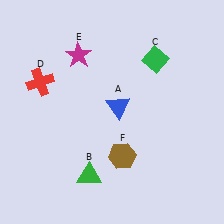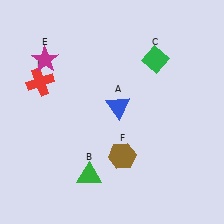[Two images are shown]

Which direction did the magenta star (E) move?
The magenta star (E) moved left.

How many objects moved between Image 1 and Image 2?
1 object moved between the two images.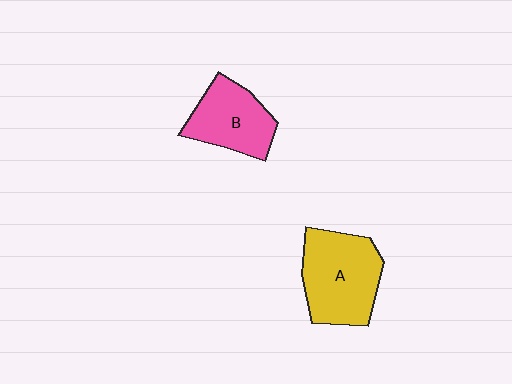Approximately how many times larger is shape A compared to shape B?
Approximately 1.3 times.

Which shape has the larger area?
Shape A (yellow).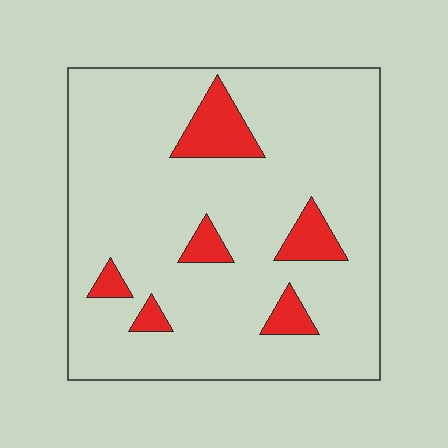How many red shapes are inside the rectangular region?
6.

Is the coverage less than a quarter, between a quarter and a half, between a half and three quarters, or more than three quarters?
Less than a quarter.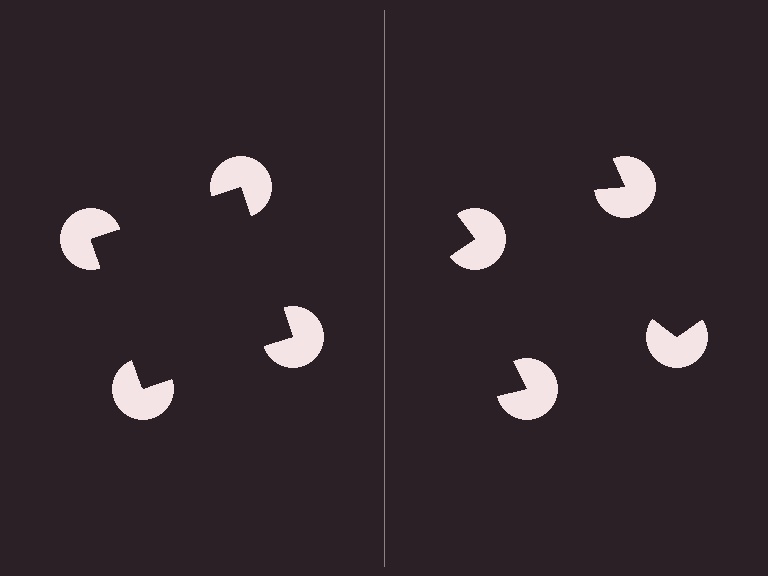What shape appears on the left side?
An illusory square.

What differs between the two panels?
The pac-man discs are positioned identically on both sides; only the wedge orientations differ. On the left they align to a square; on the right they are misaligned.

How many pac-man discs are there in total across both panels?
8 — 4 on each side.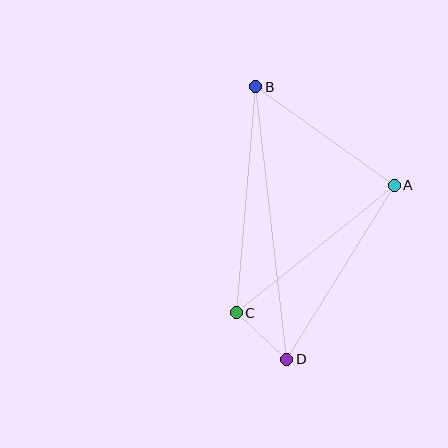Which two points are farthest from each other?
Points B and D are farthest from each other.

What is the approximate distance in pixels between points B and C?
The distance between B and C is approximately 227 pixels.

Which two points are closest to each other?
Points C and D are closest to each other.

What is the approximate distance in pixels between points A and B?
The distance between A and B is approximately 170 pixels.